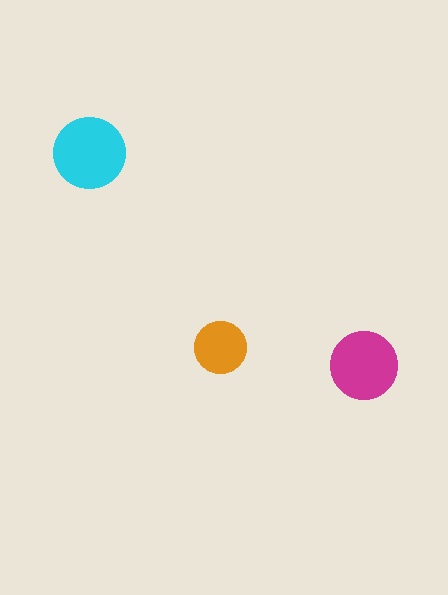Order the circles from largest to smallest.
the cyan one, the magenta one, the orange one.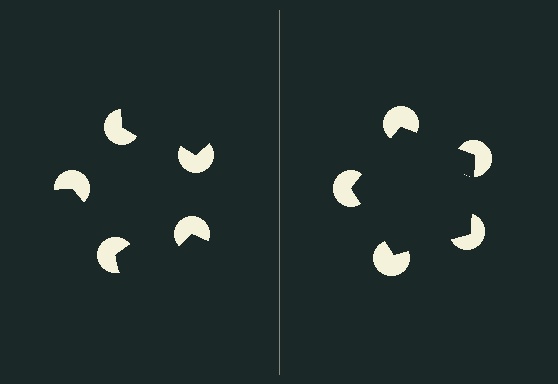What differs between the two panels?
The pac-man discs are positioned identically on both sides; only the wedge orientations differ. On the right they align to a pentagon; on the left they are misaligned.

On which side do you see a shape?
An illusory pentagon appears on the right side. On the left side the wedge cuts are rotated, so no coherent shape forms.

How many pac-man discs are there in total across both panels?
10 — 5 on each side.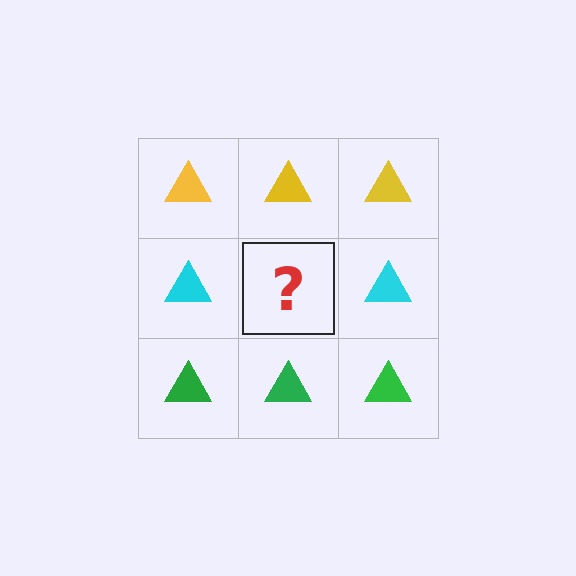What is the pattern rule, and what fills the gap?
The rule is that each row has a consistent color. The gap should be filled with a cyan triangle.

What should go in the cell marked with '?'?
The missing cell should contain a cyan triangle.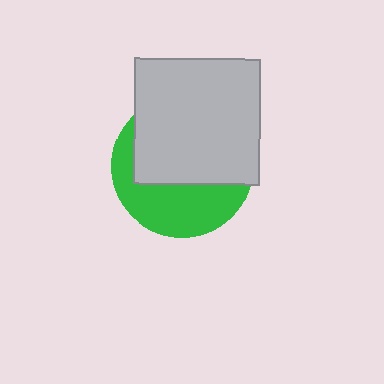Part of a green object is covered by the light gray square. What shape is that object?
It is a circle.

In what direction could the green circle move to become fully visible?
The green circle could move down. That would shift it out from behind the light gray square entirely.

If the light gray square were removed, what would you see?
You would see the complete green circle.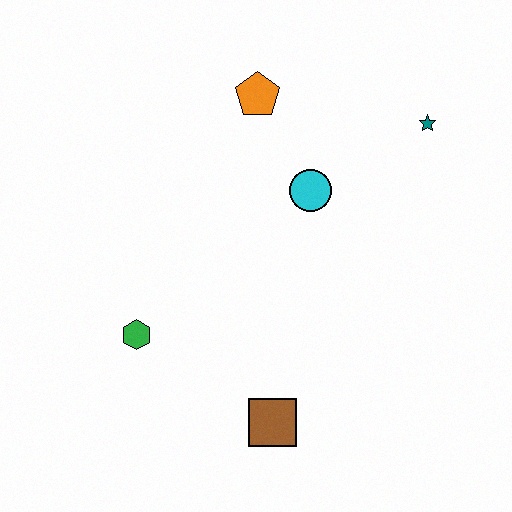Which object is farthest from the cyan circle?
The brown square is farthest from the cyan circle.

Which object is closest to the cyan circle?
The orange pentagon is closest to the cyan circle.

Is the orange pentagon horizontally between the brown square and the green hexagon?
Yes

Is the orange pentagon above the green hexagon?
Yes